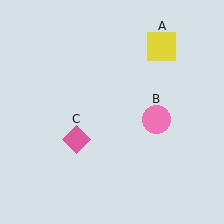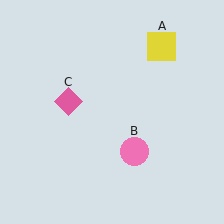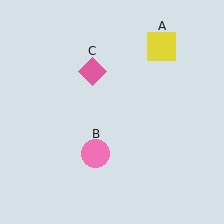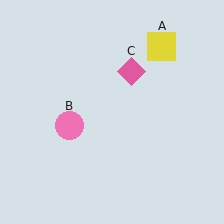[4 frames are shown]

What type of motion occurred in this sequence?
The pink circle (object B), pink diamond (object C) rotated clockwise around the center of the scene.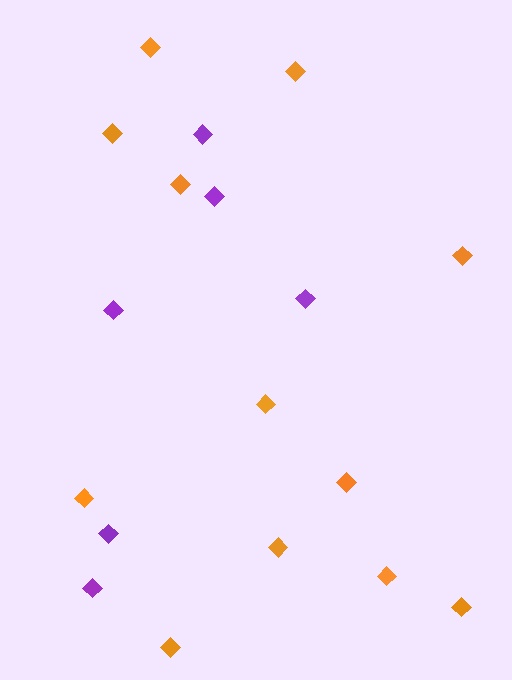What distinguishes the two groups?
There are 2 groups: one group of orange diamonds (12) and one group of purple diamonds (6).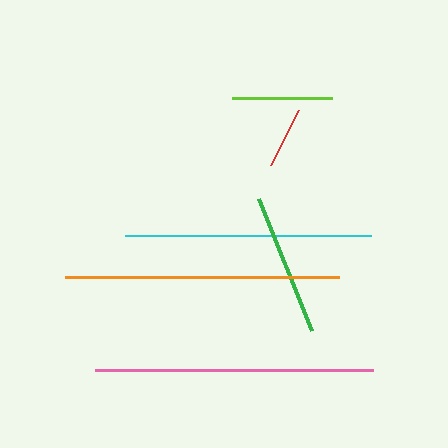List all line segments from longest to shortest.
From longest to shortest: pink, orange, cyan, green, lime, red.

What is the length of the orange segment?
The orange segment is approximately 273 pixels long.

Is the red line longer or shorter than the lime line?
The lime line is longer than the red line.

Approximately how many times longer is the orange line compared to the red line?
The orange line is approximately 4.4 times the length of the red line.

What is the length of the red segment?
The red segment is approximately 62 pixels long.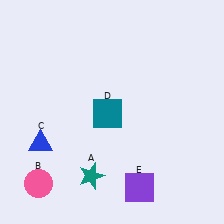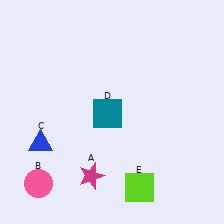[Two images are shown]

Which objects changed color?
A changed from teal to magenta. E changed from purple to lime.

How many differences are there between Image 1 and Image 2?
There are 2 differences between the two images.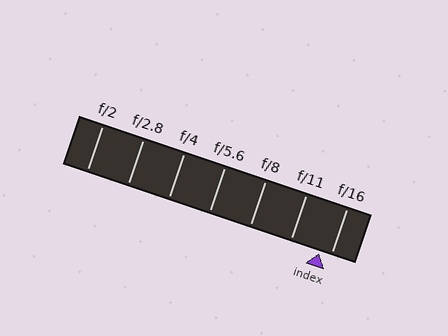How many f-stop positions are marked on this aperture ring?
There are 7 f-stop positions marked.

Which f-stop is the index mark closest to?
The index mark is closest to f/16.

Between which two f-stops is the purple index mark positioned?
The index mark is between f/11 and f/16.